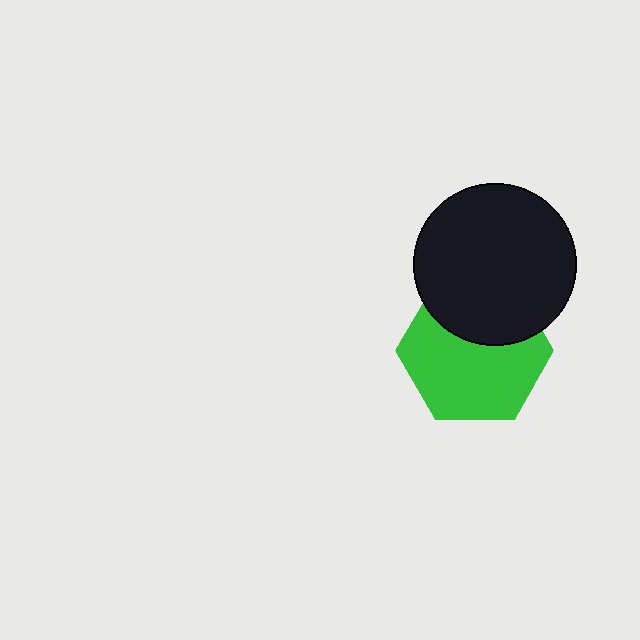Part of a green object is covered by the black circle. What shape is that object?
It is a hexagon.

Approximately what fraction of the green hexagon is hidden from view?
Roughly 35% of the green hexagon is hidden behind the black circle.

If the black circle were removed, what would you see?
You would see the complete green hexagon.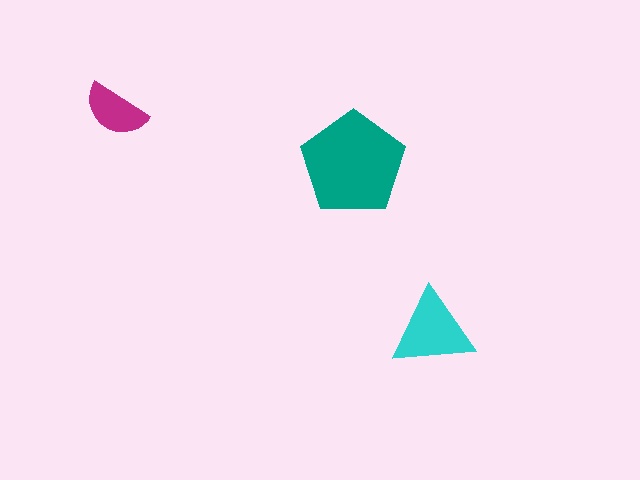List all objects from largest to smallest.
The teal pentagon, the cyan triangle, the magenta semicircle.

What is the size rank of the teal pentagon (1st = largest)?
1st.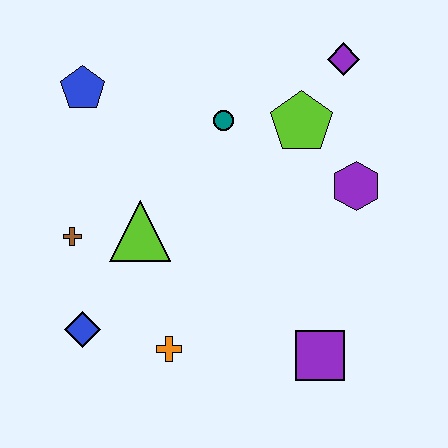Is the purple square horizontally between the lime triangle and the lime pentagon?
No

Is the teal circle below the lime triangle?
No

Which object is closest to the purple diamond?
The lime pentagon is closest to the purple diamond.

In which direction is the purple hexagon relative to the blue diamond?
The purple hexagon is to the right of the blue diamond.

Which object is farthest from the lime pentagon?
The blue diamond is farthest from the lime pentagon.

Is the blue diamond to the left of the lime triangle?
Yes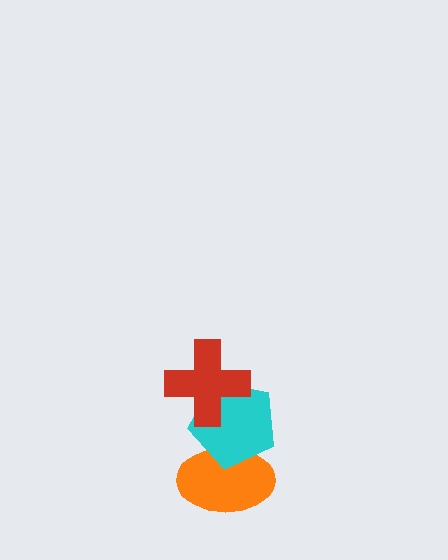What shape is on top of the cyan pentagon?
The red cross is on top of the cyan pentagon.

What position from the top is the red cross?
The red cross is 1st from the top.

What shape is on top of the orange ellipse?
The cyan pentagon is on top of the orange ellipse.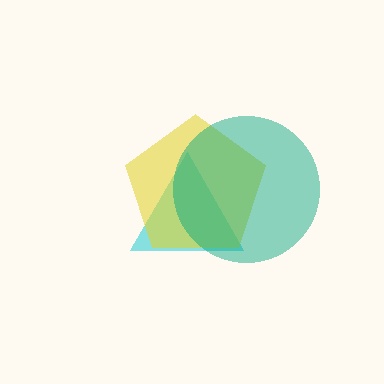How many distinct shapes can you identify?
There are 3 distinct shapes: a cyan triangle, a yellow pentagon, a teal circle.